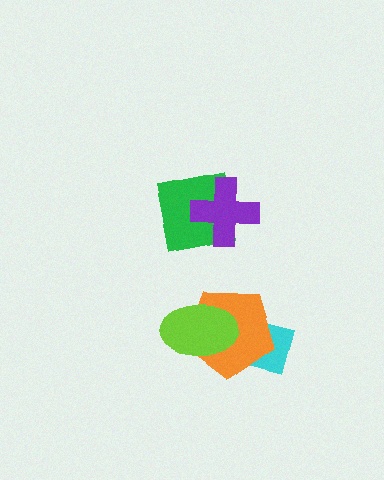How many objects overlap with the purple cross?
1 object overlaps with the purple cross.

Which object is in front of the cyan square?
The orange pentagon is in front of the cyan square.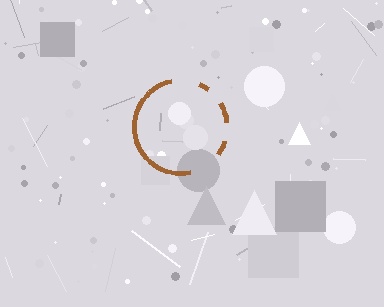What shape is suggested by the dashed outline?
The dashed outline suggests a circle.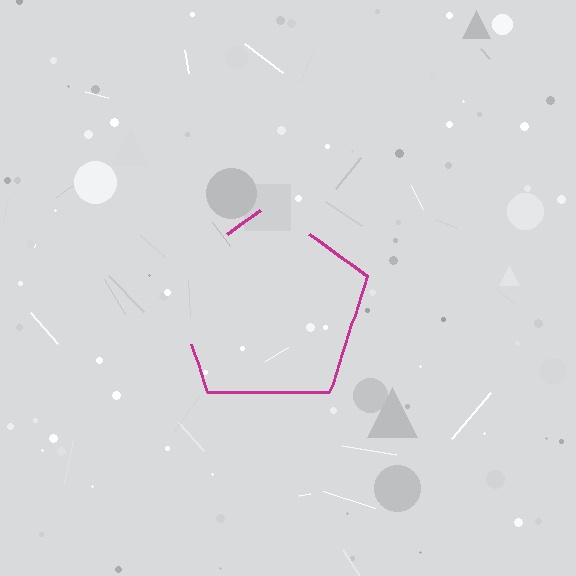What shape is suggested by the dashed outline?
The dashed outline suggests a pentagon.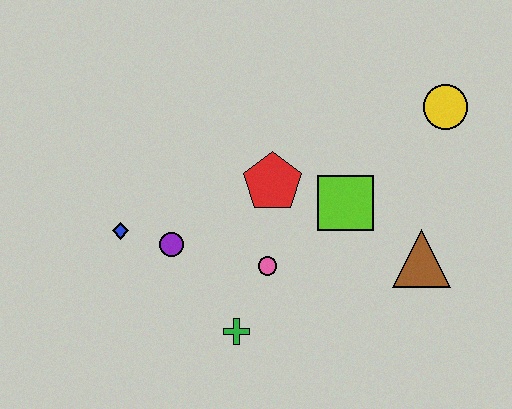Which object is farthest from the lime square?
The blue diamond is farthest from the lime square.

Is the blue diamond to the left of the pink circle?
Yes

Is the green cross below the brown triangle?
Yes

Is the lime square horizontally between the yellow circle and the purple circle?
Yes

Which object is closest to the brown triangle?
The lime square is closest to the brown triangle.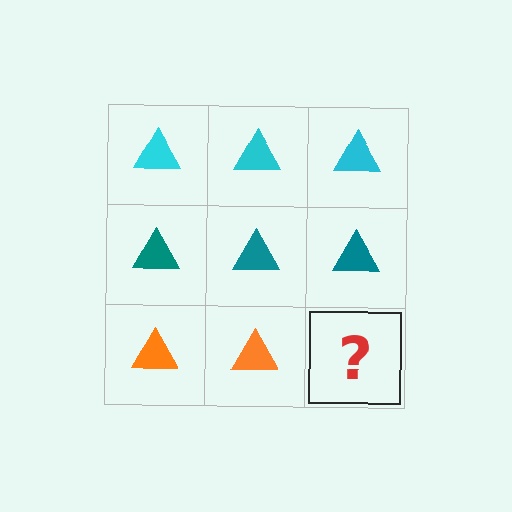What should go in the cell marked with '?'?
The missing cell should contain an orange triangle.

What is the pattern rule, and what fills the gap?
The rule is that each row has a consistent color. The gap should be filled with an orange triangle.